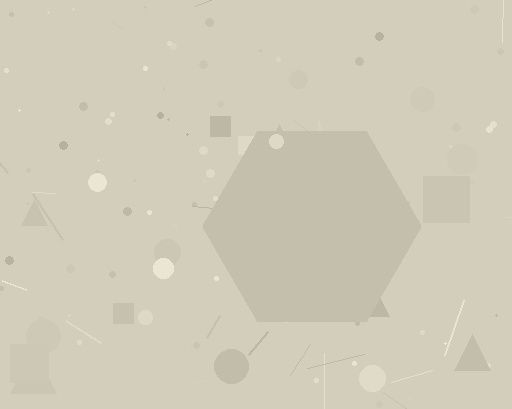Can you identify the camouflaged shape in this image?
The camouflaged shape is a hexagon.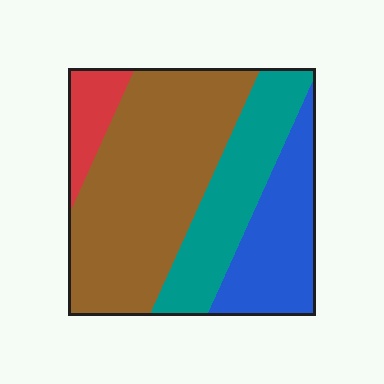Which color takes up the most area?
Brown, at roughly 45%.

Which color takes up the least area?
Red, at roughly 10%.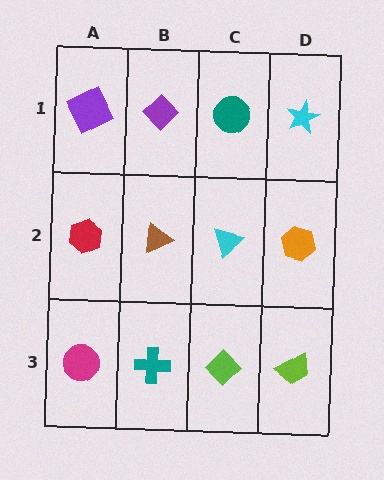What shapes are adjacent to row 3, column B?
A brown triangle (row 2, column B), a magenta circle (row 3, column A), a lime diamond (row 3, column C).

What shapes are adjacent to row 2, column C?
A teal circle (row 1, column C), a lime diamond (row 3, column C), a brown triangle (row 2, column B), an orange hexagon (row 2, column D).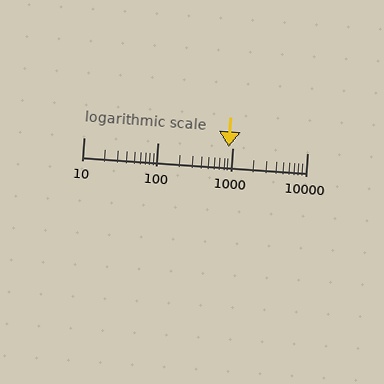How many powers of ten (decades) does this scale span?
The scale spans 3 decades, from 10 to 10000.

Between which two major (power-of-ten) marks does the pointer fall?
The pointer is between 100 and 1000.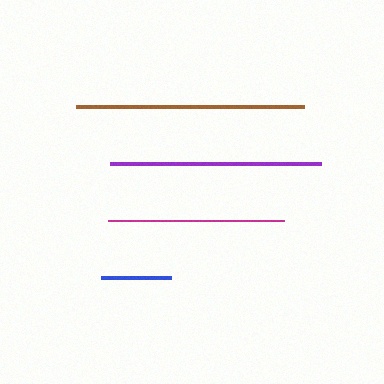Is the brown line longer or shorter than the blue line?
The brown line is longer than the blue line.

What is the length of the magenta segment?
The magenta segment is approximately 176 pixels long.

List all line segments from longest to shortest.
From longest to shortest: brown, purple, magenta, blue.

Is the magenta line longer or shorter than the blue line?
The magenta line is longer than the blue line.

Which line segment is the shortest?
The blue line is the shortest at approximately 70 pixels.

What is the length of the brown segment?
The brown segment is approximately 228 pixels long.